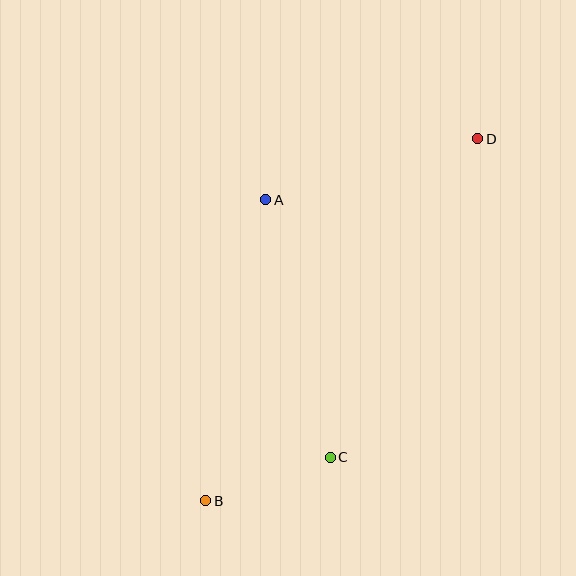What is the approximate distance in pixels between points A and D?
The distance between A and D is approximately 221 pixels.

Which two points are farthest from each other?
Points B and D are farthest from each other.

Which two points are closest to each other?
Points B and C are closest to each other.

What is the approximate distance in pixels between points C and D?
The distance between C and D is approximately 351 pixels.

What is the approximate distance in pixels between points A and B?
The distance between A and B is approximately 307 pixels.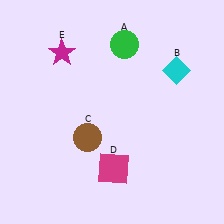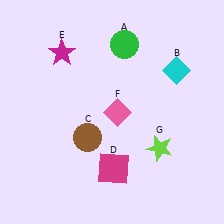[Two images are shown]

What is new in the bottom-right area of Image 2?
A lime star (G) was added in the bottom-right area of Image 2.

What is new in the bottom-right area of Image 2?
A pink diamond (F) was added in the bottom-right area of Image 2.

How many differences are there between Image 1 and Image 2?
There are 2 differences between the two images.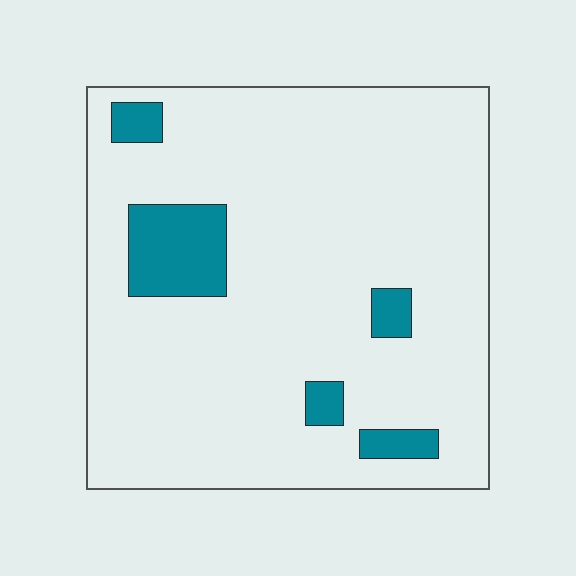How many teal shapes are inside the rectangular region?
5.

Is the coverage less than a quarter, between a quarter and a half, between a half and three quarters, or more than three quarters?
Less than a quarter.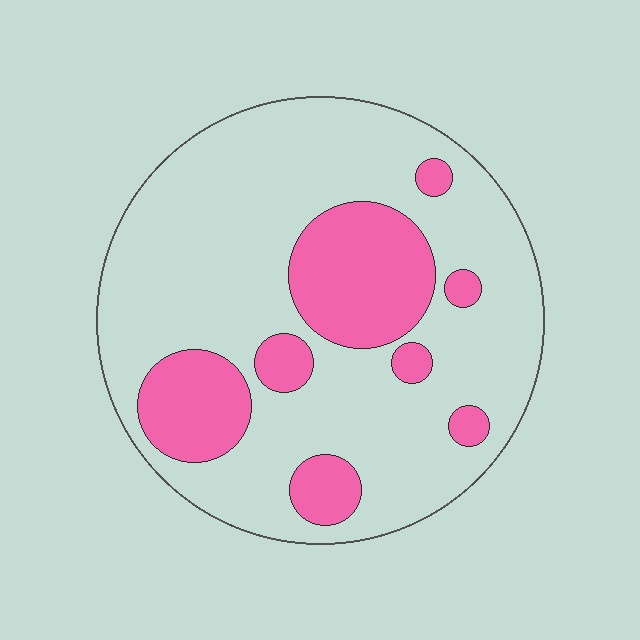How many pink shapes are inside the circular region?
8.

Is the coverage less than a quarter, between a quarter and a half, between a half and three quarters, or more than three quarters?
Less than a quarter.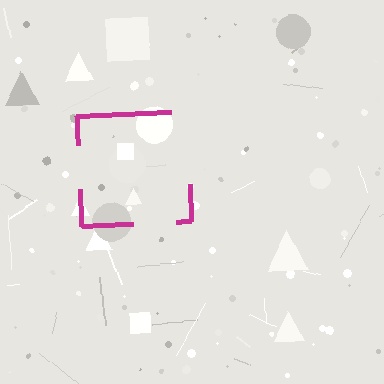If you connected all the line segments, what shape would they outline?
They would outline a square.